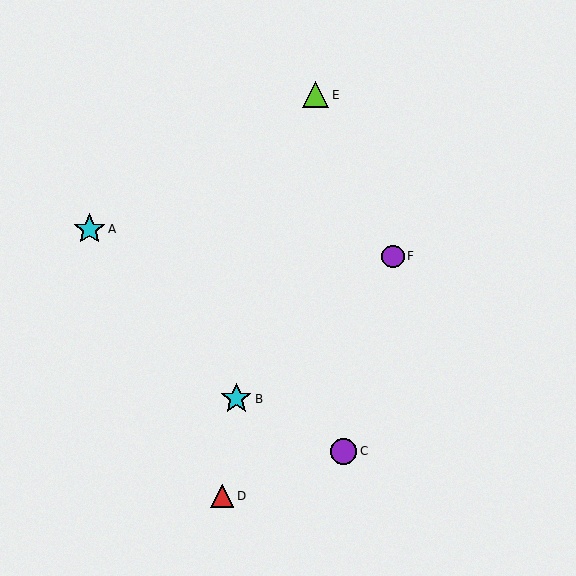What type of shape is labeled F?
Shape F is a purple circle.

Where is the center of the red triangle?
The center of the red triangle is at (222, 496).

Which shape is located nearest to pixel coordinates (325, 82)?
The lime triangle (labeled E) at (316, 95) is nearest to that location.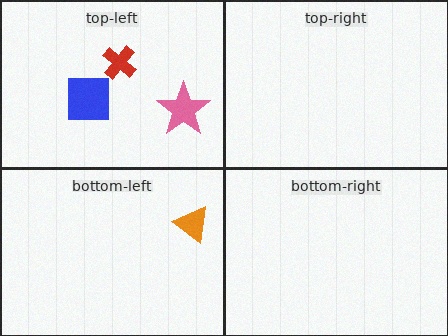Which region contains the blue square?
The top-left region.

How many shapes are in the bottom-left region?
1.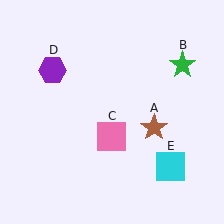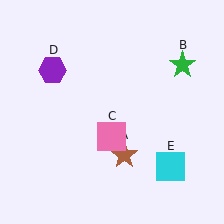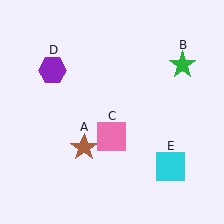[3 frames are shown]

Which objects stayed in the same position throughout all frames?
Green star (object B) and pink square (object C) and purple hexagon (object D) and cyan square (object E) remained stationary.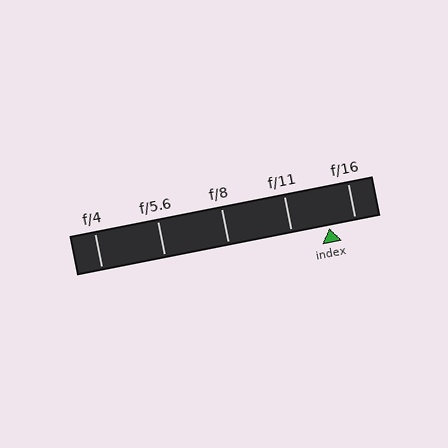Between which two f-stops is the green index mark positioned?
The index mark is between f/11 and f/16.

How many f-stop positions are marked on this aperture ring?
There are 5 f-stop positions marked.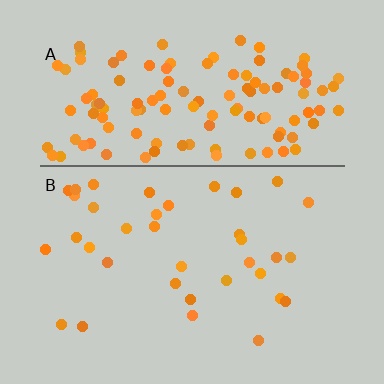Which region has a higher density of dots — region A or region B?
A (the top).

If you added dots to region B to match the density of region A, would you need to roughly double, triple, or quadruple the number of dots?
Approximately quadruple.